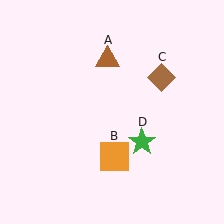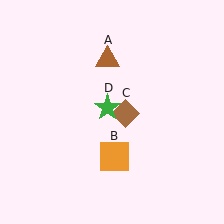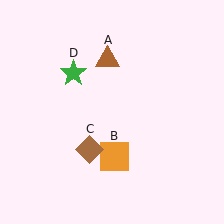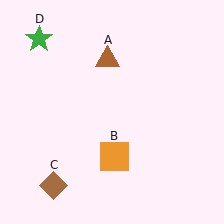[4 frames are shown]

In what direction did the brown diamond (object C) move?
The brown diamond (object C) moved down and to the left.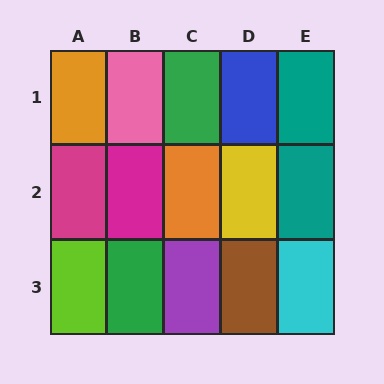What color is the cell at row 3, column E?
Cyan.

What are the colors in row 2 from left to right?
Magenta, magenta, orange, yellow, teal.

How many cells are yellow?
1 cell is yellow.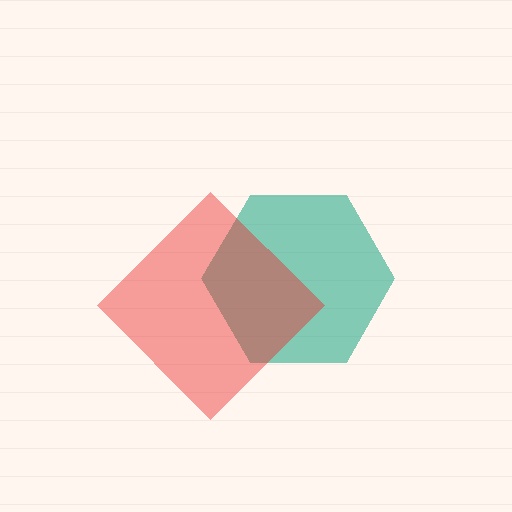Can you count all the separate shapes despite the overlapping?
Yes, there are 2 separate shapes.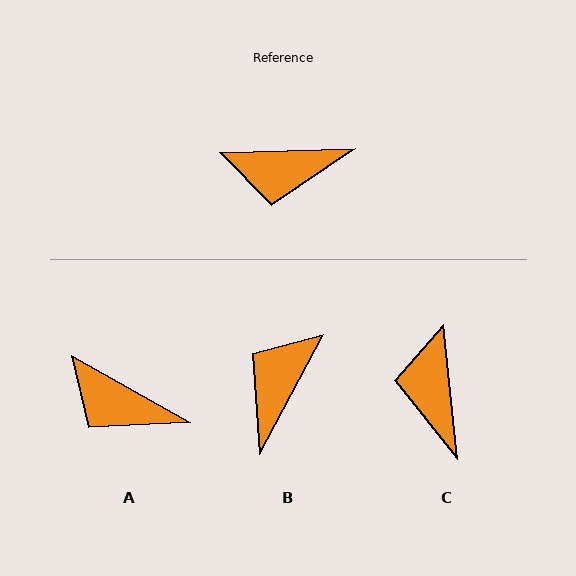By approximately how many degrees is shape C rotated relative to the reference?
Approximately 85 degrees clockwise.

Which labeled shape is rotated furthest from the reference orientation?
B, about 120 degrees away.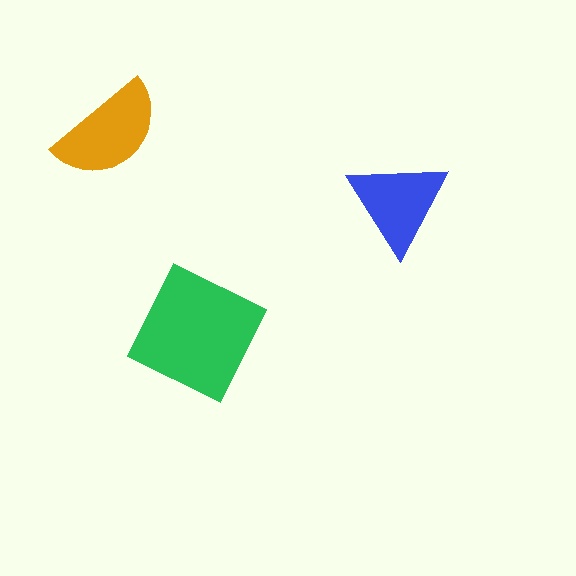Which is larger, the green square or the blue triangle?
The green square.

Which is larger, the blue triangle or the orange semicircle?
The orange semicircle.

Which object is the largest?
The green square.